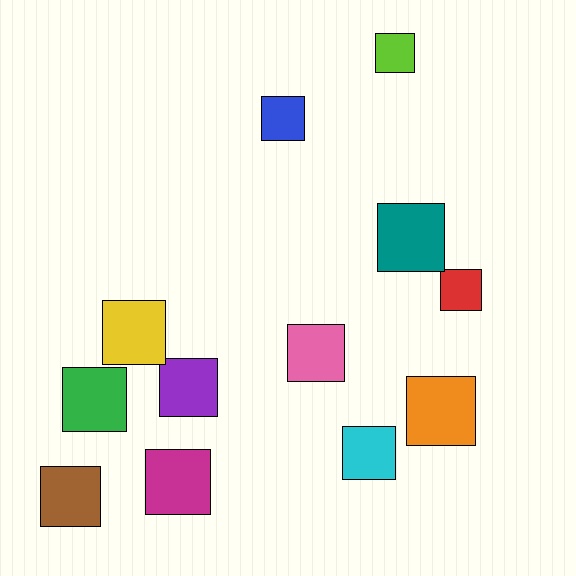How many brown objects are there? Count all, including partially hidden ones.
There is 1 brown object.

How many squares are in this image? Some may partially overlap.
There are 12 squares.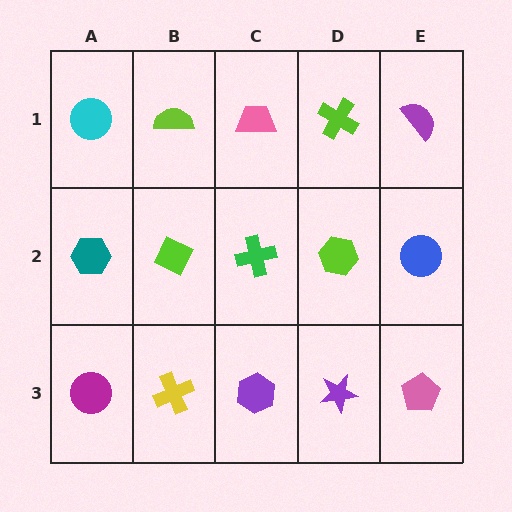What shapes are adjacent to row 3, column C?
A green cross (row 2, column C), a yellow cross (row 3, column B), a purple star (row 3, column D).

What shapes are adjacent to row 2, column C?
A pink trapezoid (row 1, column C), a purple hexagon (row 3, column C), a lime diamond (row 2, column B), a lime hexagon (row 2, column D).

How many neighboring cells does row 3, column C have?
3.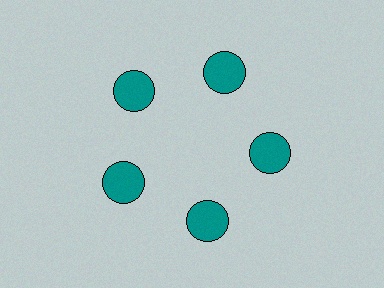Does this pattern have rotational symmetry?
Yes, this pattern has 5-fold rotational symmetry. It looks the same after rotating 72 degrees around the center.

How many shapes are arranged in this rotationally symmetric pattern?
There are 5 shapes, arranged in 5 groups of 1.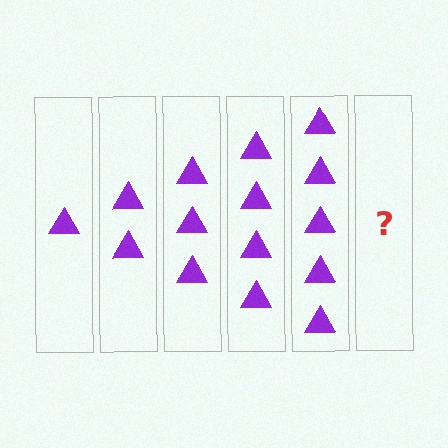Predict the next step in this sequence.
The next step is 6 triangles.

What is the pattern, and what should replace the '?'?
The pattern is that each step adds one more triangle. The '?' should be 6 triangles.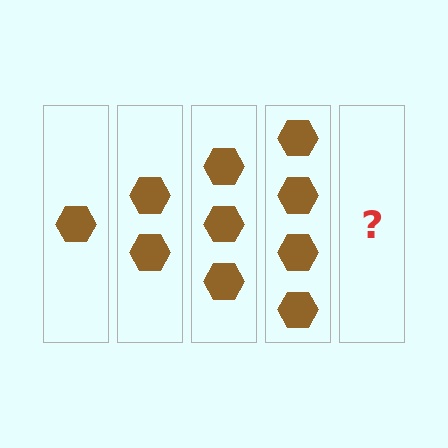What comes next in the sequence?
The next element should be 5 hexagons.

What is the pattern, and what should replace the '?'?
The pattern is that each step adds one more hexagon. The '?' should be 5 hexagons.